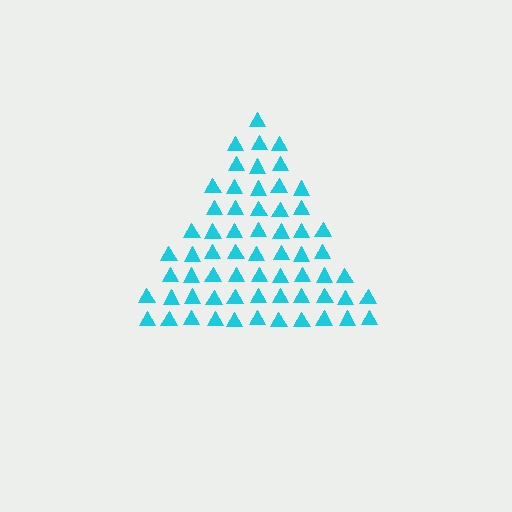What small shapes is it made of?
It is made of small triangles.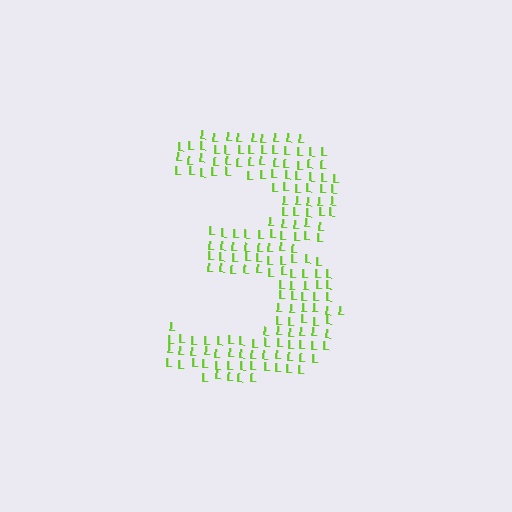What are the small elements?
The small elements are letter L's.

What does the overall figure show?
The overall figure shows the digit 3.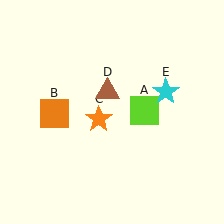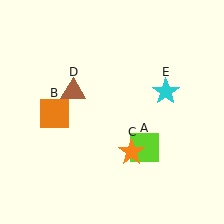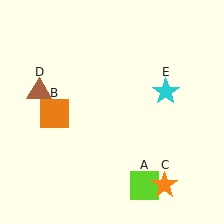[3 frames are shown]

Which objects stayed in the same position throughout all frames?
Orange square (object B) and cyan star (object E) remained stationary.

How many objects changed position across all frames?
3 objects changed position: lime square (object A), orange star (object C), brown triangle (object D).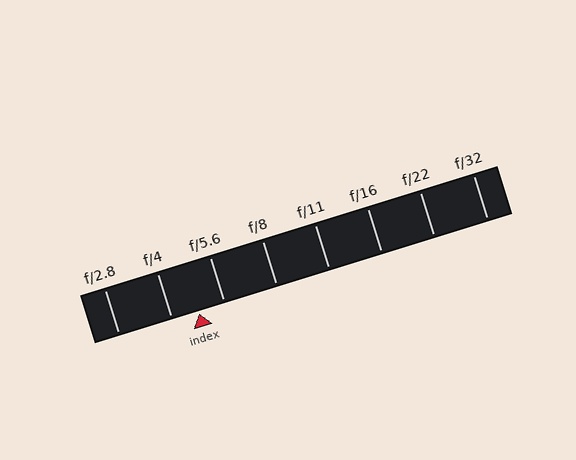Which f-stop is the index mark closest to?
The index mark is closest to f/5.6.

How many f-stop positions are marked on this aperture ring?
There are 8 f-stop positions marked.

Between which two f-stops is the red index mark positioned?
The index mark is between f/4 and f/5.6.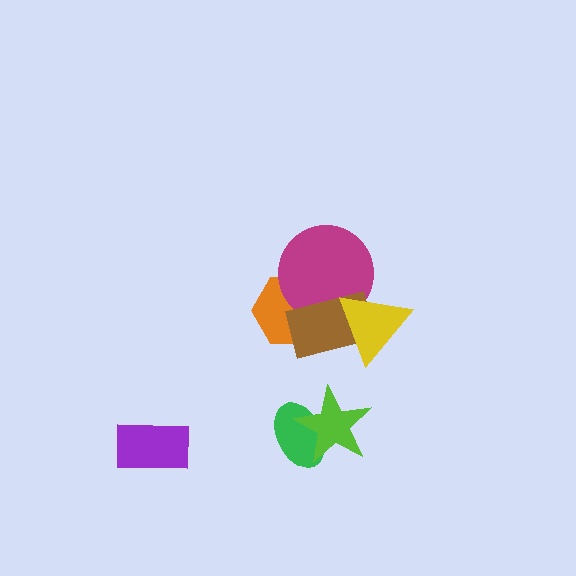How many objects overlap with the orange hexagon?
2 objects overlap with the orange hexagon.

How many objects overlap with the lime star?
1 object overlaps with the lime star.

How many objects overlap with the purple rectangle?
0 objects overlap with the purple rectangle.